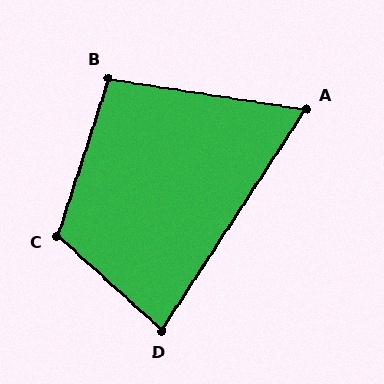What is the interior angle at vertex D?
Approximately 81 degrees (acute).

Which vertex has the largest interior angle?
C, at approximately 114 degrees.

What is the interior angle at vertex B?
Approximately 99 degrees (obtuse).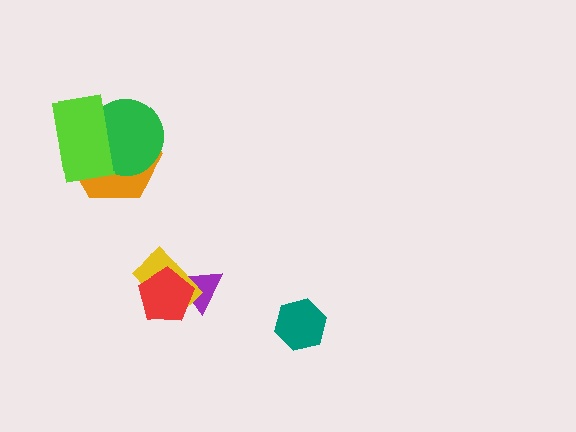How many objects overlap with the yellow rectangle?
2 objects overlap with the yellow rectangle.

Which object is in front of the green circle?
The lime rectangle is in front of the green circle.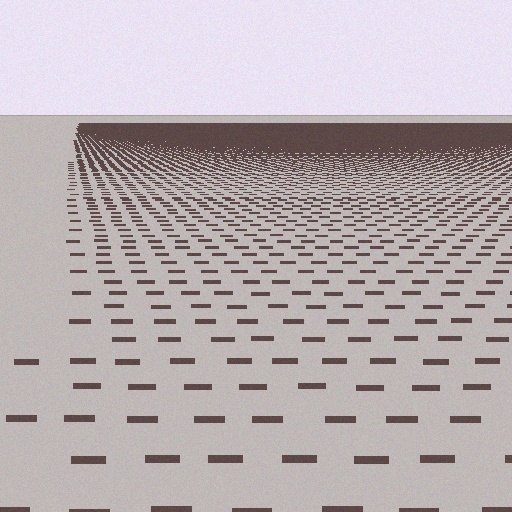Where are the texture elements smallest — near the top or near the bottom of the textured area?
Near the top.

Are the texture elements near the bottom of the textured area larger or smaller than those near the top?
Larger. Near the bottom, elements are closer to the viewer and appear at a bigger on-screen size.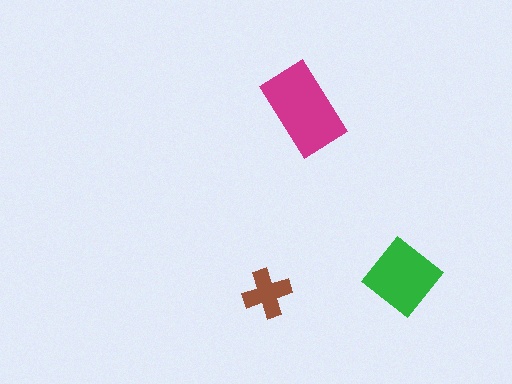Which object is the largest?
The magenta rectangle.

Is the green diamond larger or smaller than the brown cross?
Larger.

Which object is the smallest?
The brown cross.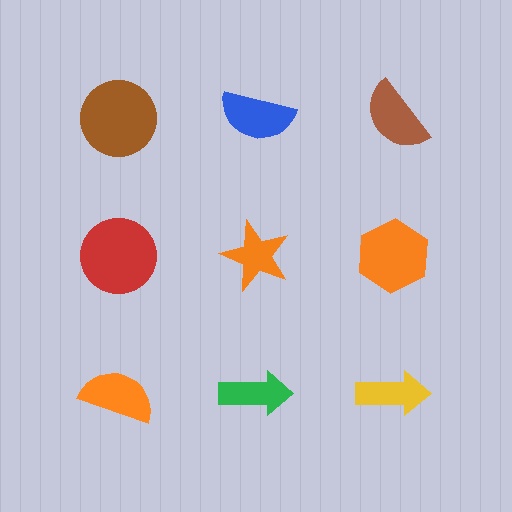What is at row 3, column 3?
A yellow arrow.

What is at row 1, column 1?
A brown circle.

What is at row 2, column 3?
An orange hexagon.